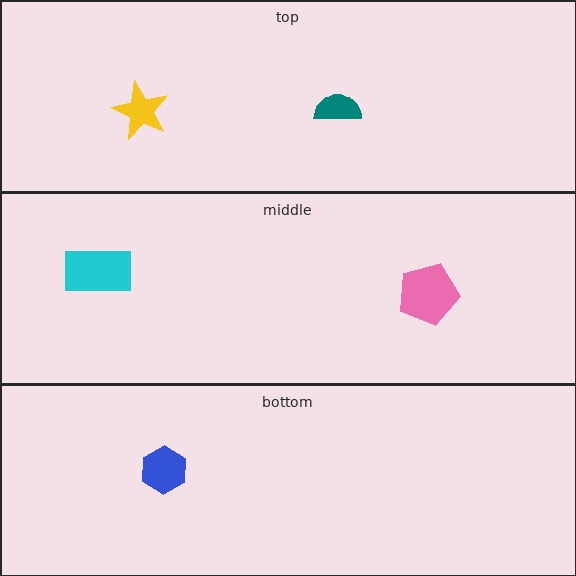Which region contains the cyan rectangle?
The middle region.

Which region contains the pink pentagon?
The middle region.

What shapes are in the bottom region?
The blue hexagon.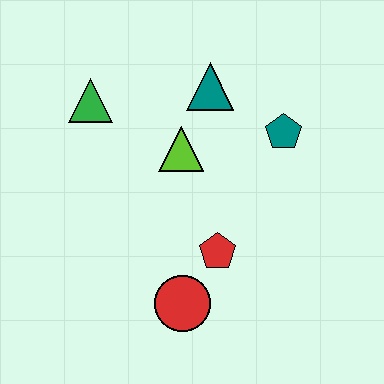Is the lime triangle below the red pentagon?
No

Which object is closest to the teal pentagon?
The teal triangle is closest to the teal pentagon.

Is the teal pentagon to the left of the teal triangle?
No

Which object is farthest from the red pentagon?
The green triangle is farthest from the red pentagon.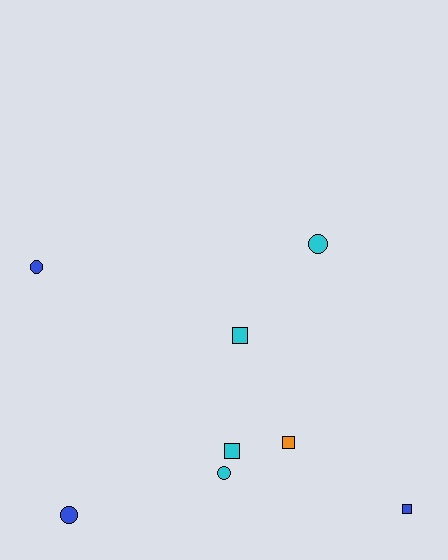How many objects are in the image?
There are 8 objects.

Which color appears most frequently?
Cyan, with 4 objects.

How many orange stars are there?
There are no orange stars.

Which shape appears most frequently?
Square, with 4 objects.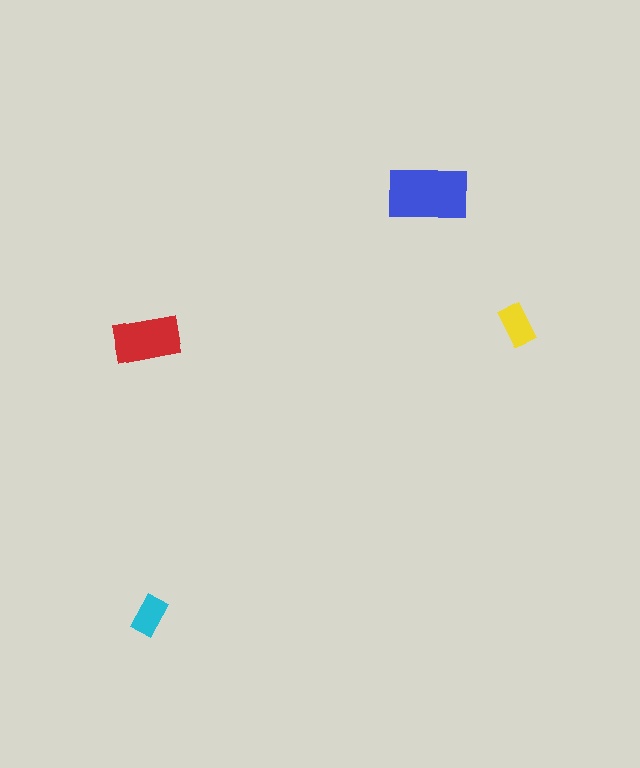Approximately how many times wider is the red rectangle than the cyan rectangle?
About 1.5 times wider.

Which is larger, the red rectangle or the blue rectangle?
The blue one.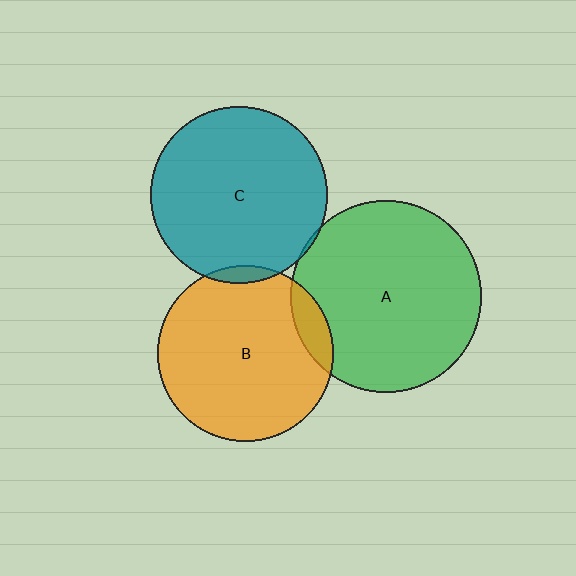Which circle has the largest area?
Circle A (green).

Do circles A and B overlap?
Yes.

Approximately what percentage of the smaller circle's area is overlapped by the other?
Approximately 10%.